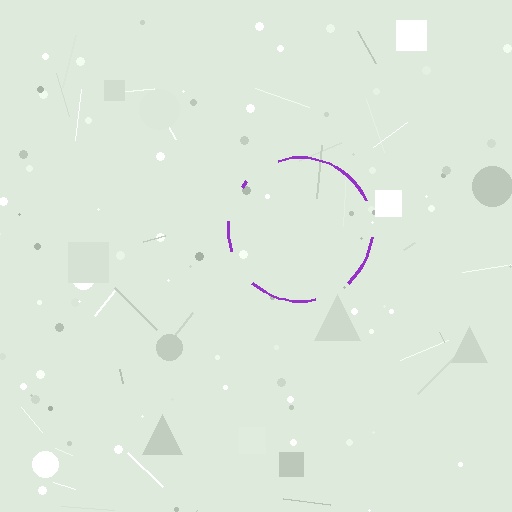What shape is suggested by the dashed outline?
The dashed outline suggests a circle.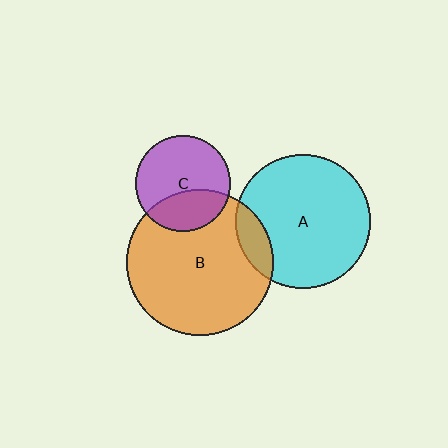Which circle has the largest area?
Circle B (orange).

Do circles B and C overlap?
Yes.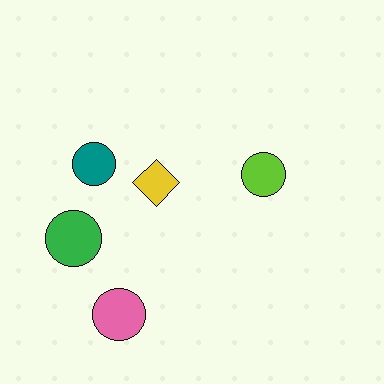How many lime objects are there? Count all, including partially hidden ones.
There is 1 lime object.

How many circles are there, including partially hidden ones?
There are 4 circles.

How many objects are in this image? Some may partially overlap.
There are 5 objects.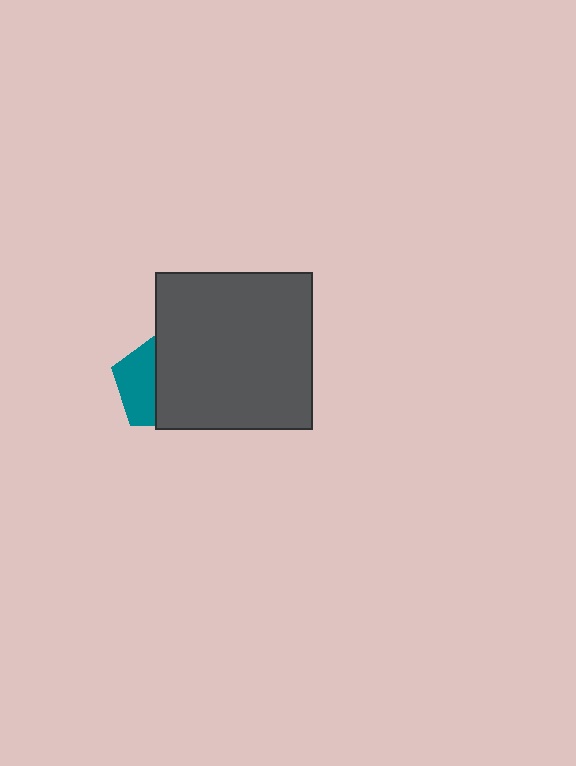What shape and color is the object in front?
The object in front is a dark gray square.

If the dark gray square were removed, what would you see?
You would see the complete teal pentagon.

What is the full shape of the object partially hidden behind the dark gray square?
The partially hidden object is a teal pentagon.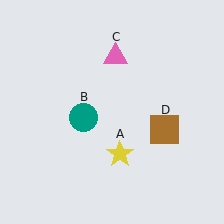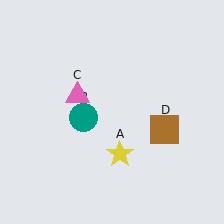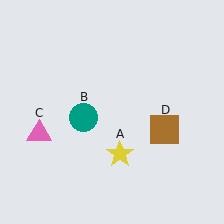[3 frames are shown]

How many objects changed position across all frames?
1 object changed position: pink triangle (object C).